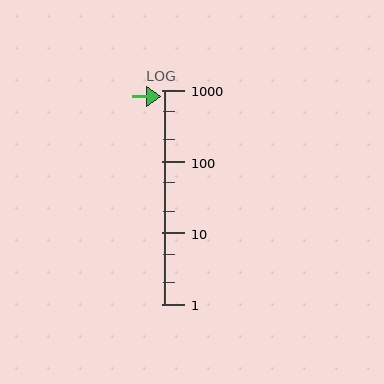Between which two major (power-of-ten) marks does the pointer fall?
The pointer is between 100 and 1000.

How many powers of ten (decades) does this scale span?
The scale spans 3 decades, from 1 to 1000.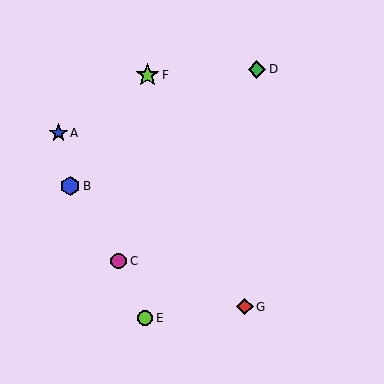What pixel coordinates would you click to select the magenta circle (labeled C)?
Click at (119, 261) to select the magenta circle C.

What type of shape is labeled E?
Shape E is a lime circle.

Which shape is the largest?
The lime star (labeled F) is the largest.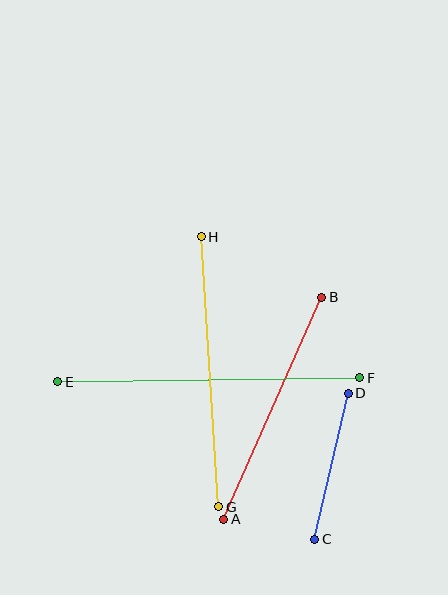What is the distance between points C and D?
The distance is approximately 150 pixels.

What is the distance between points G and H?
The distance is approximately 271 pixels.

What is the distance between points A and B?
The distance is approximately 243 pixels.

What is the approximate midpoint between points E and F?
The midpoint is at approximately (209, 380) pixels.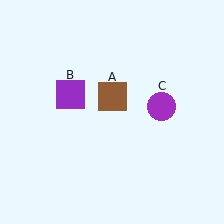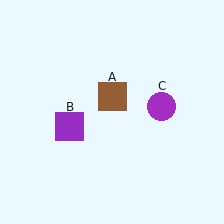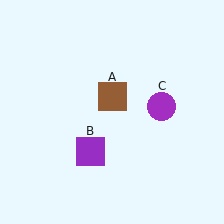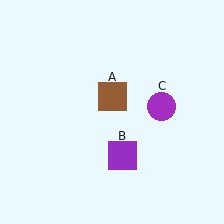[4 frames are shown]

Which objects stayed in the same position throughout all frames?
Brown square (object A) and purple circle (object C) remained stationary.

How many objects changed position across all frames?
1 object changed position: purple square (object B).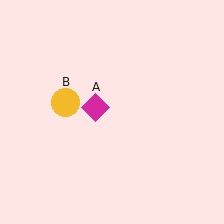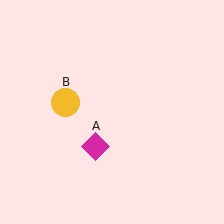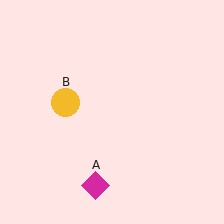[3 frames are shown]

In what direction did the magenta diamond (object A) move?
The magenta diamond (object A) moved down.